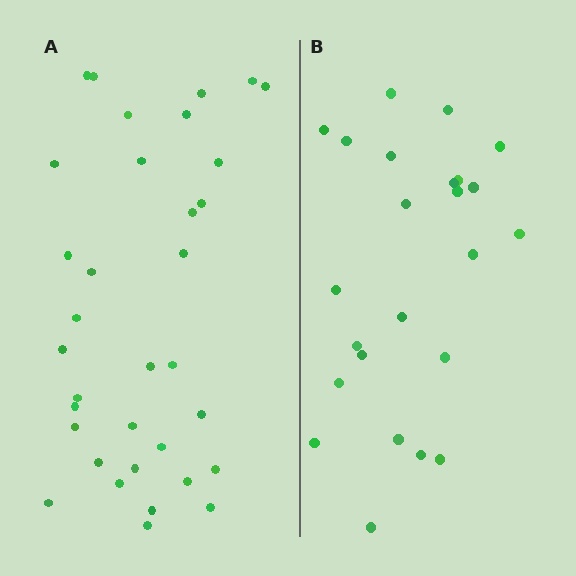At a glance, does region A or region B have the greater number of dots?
Region A (the left region) has more dots.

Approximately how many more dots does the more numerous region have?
Region A has roughly 10 or so more dots than region B.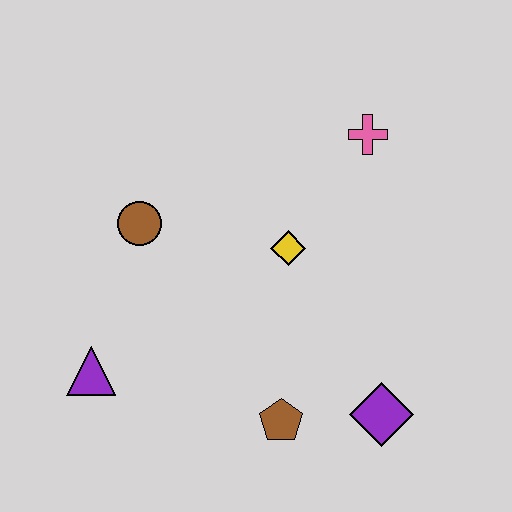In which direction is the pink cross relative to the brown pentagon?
The pink cross is above the brown pentagon.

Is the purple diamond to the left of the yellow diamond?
No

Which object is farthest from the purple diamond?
The brown circle is farthest from the purple diamond.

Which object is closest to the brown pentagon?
The purple diamond is closest to the brown pentagon.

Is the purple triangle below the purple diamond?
No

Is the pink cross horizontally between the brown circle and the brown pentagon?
No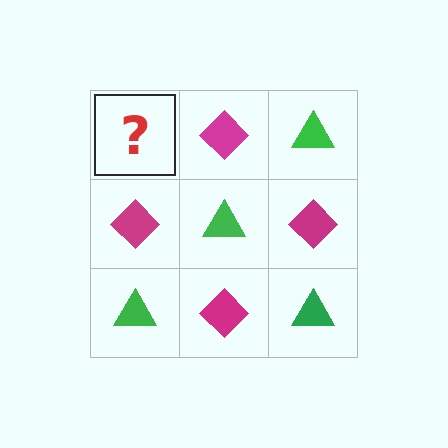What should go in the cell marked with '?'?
The missing cell should contain a green triangle.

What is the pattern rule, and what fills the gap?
The rule is that it alternates green triangle and magenta diamond in a checkerboard pattern. The gap should be filled with a green triangle.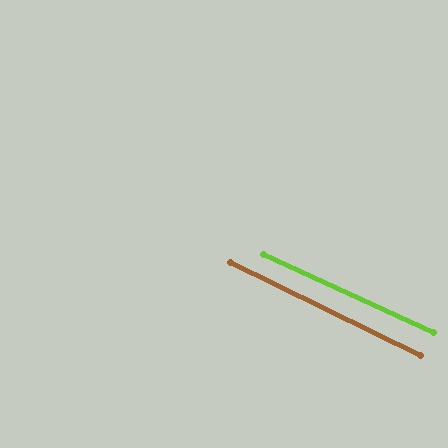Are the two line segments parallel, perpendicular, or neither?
Parallel — their directions differ by only 1.1°.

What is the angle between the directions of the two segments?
Approximately 1 degree.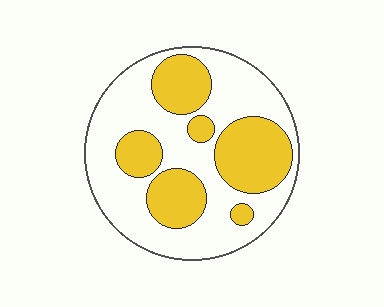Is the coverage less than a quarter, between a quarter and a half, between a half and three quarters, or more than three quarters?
Between a quarter and a half.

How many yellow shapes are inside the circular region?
6.